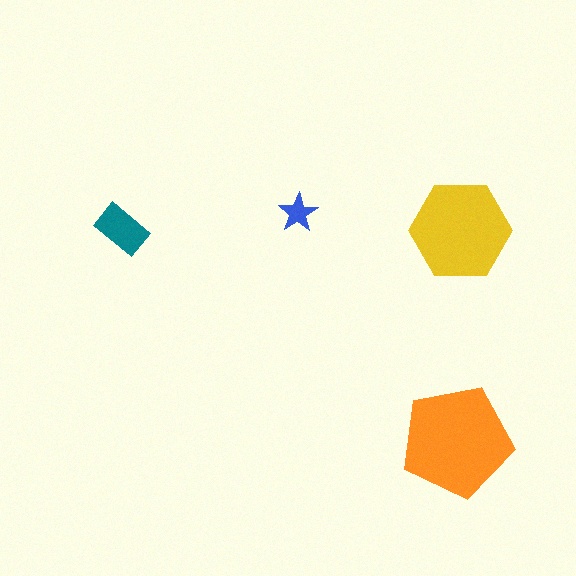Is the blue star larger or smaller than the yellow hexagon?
Smaller.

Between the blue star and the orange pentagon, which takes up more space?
The orange pentagon.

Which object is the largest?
The orange pentagon.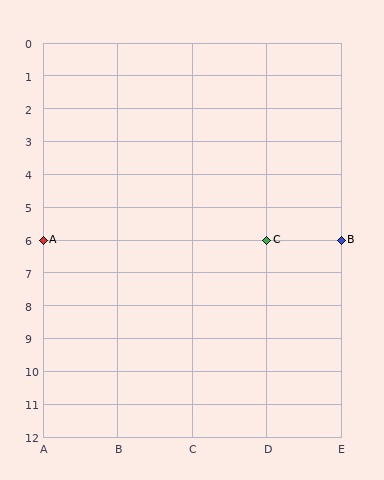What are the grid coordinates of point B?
Point B is at grid coordinates (E, 6).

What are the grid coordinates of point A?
Point A is at grid coordinates (A, 6).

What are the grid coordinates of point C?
Point C is at grid coordinates (D, 6).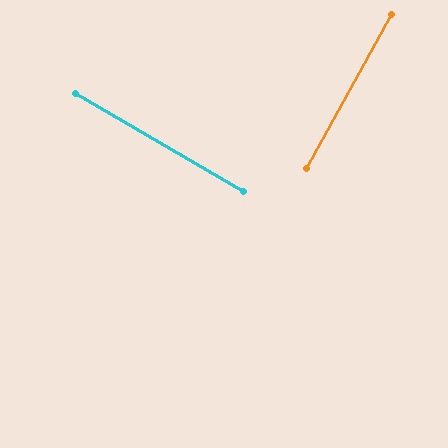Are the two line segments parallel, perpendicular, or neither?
Perpendicular — they meet at approximately 88°.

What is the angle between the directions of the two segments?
Approximately 88 degrees.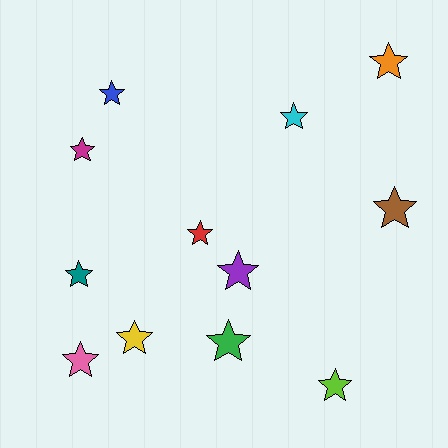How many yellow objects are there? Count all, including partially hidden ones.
There is 1 yellow object.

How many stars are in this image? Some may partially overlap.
There are 12 stars.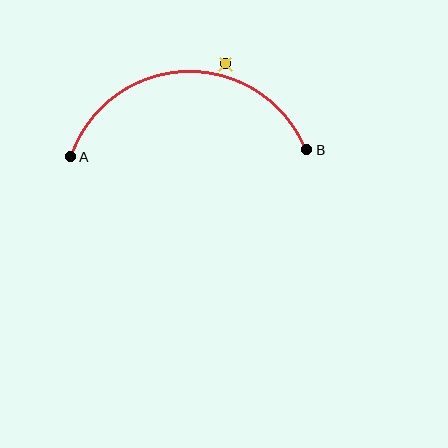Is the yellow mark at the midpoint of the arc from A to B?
No — the yellow mark does not lie on the arc at all. It sits slightly outside the curve.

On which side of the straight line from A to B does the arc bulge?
The arc bulges above the straight line connecting A and B.